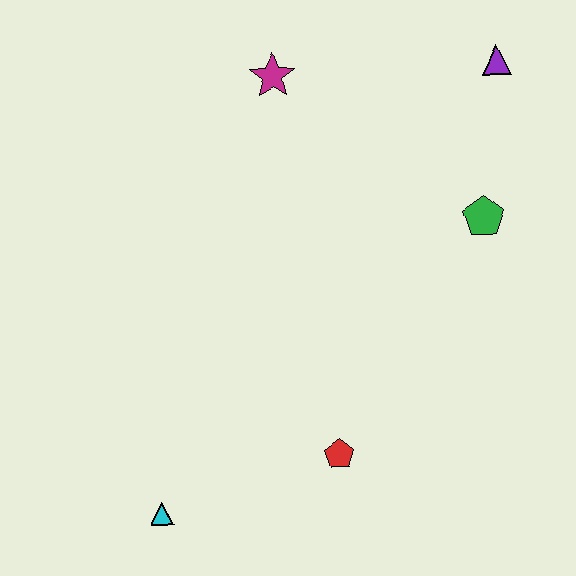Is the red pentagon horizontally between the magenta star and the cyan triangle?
No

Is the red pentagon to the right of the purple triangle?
No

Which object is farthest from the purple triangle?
The cyan triangle is farthest from the purple triangle.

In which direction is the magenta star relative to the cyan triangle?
The magenta star is above the cyan triangle.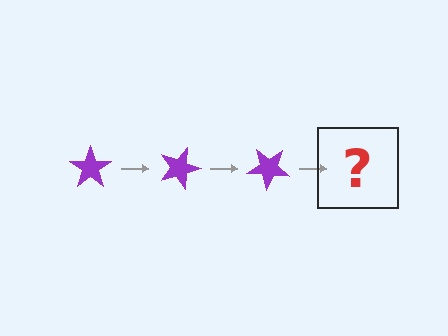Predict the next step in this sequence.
The next step is a purple star rotated 60 degrees.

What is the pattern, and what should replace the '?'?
The pattern is that the star rotates 20 degrees each step. The '?' should be a purple star rotated 60 degrees.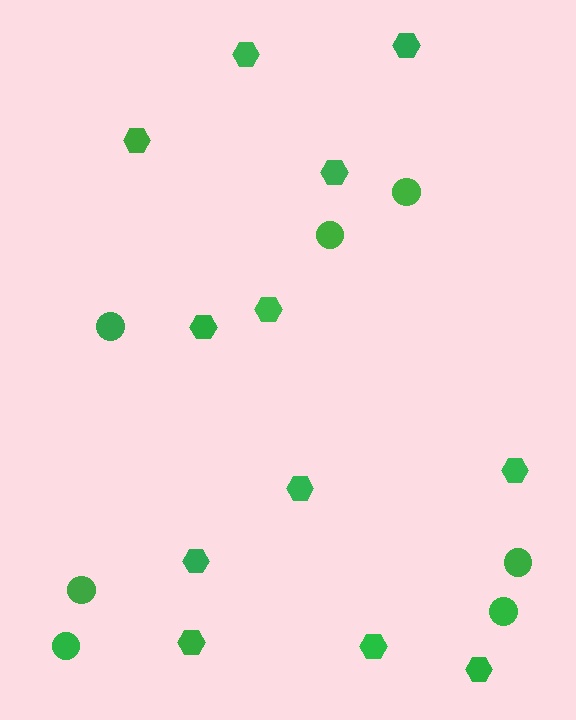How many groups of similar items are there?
There are 2 groups: one group of hexagons (12) and one group of circles (7).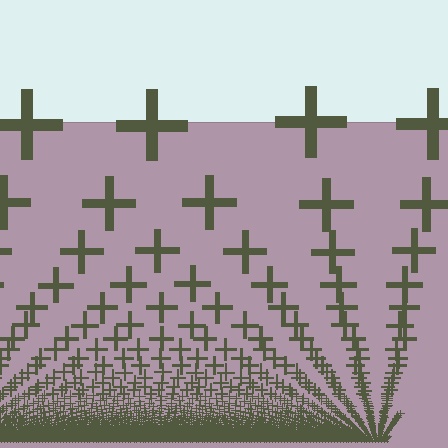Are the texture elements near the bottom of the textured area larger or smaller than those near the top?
Smaller. The gradient is inverted — elements near the bottom are smaller and denser.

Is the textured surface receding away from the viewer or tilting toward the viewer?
The surface appears to tilt toward the viewer. Texture elements get larger and sparser toward the top.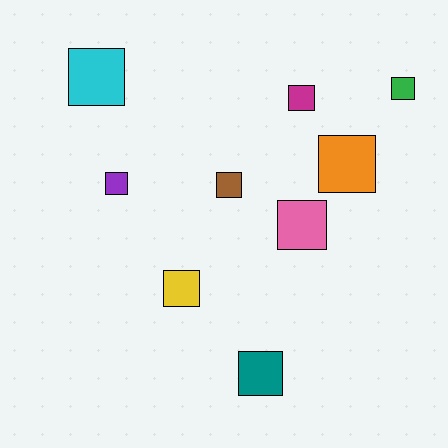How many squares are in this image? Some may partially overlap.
There are 9 squares.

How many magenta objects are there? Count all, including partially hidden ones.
There is 1 magenta object.